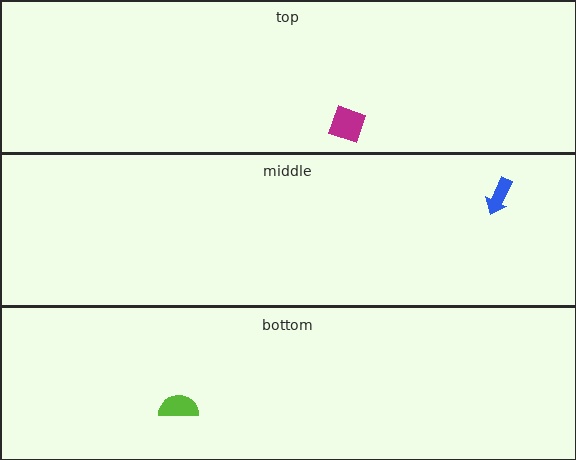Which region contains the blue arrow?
The middle region.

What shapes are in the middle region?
The blue arrow.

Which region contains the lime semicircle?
The bottom region.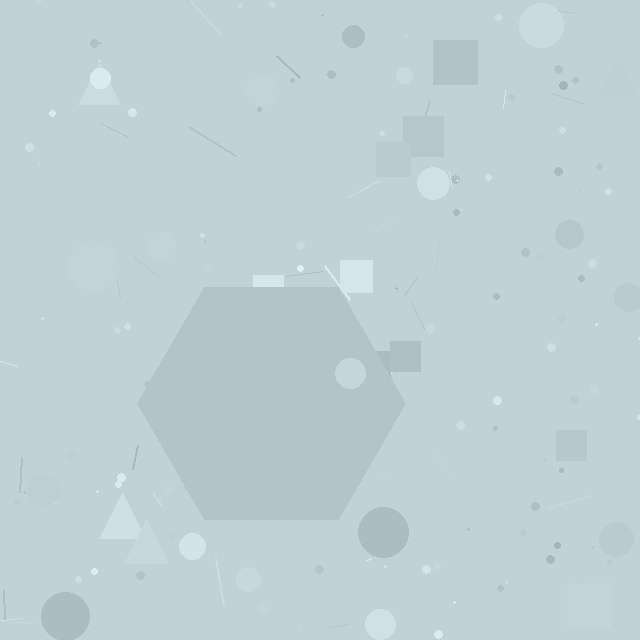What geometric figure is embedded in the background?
A hexagon is embedded in the background.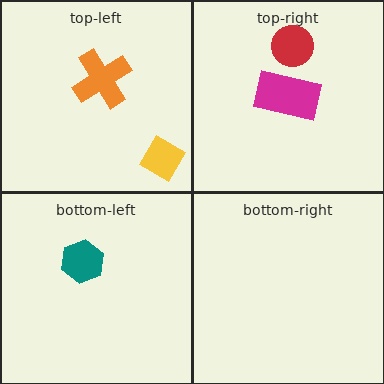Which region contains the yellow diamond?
The top-left region.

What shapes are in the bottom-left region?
The teal hexagon.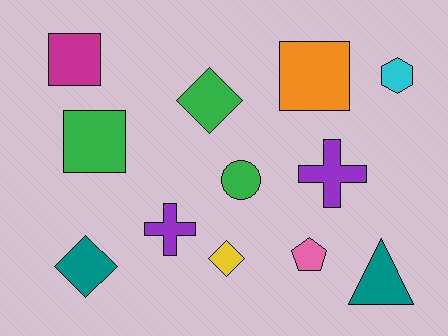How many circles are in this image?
There is 1 circle.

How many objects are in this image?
There are 12 objects.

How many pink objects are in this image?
There is 1 pink object.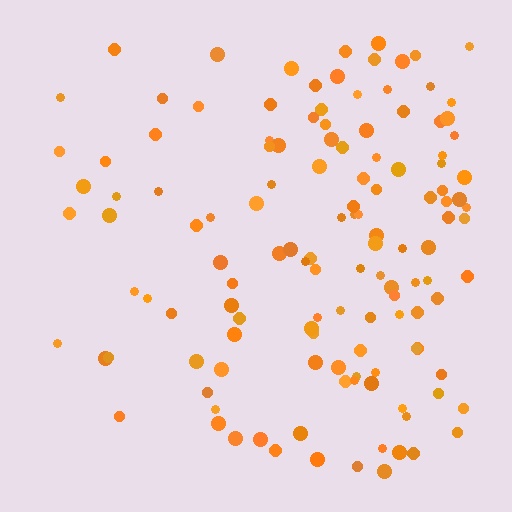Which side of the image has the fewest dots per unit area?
The left.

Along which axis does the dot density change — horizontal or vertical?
Horizontal.